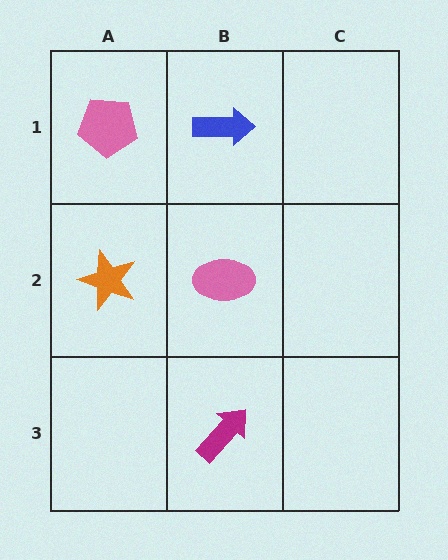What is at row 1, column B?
A blue arrow.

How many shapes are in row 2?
2 shapes.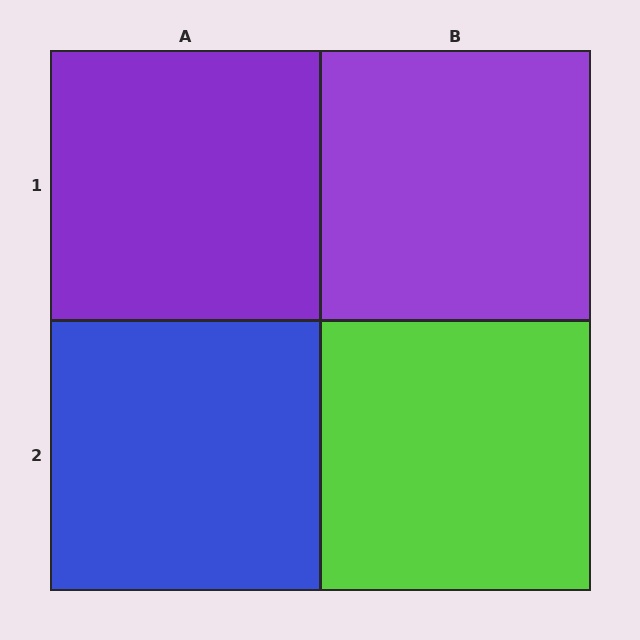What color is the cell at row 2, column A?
Blue.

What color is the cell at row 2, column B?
Lime.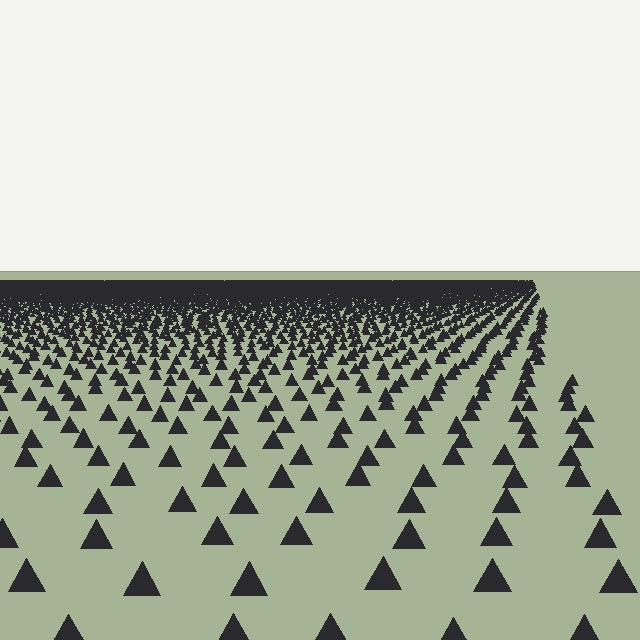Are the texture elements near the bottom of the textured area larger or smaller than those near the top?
Larger. Near the bottom, elements are closer to the viewer and appear at a bigger on-screen size.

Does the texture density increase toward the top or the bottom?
Density increases toward the top.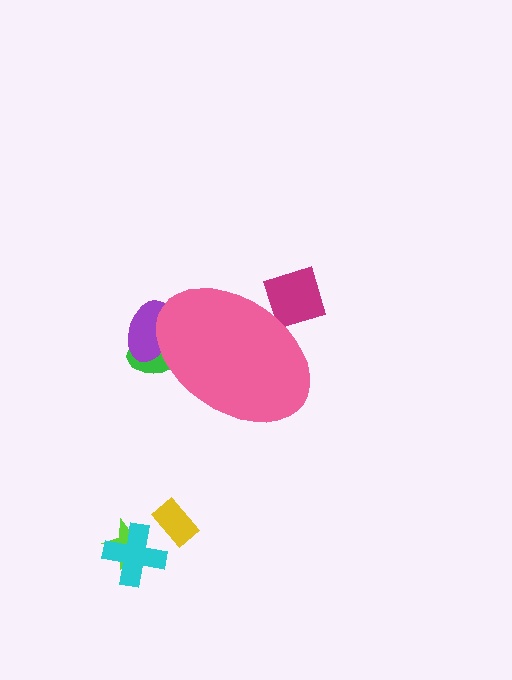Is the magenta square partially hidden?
Yes, the magenta square is partially hidden behind the pink ellipse.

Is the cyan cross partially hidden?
No, the cyan cross is fully visible.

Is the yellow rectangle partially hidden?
No, the yellow rectangle is fully visible.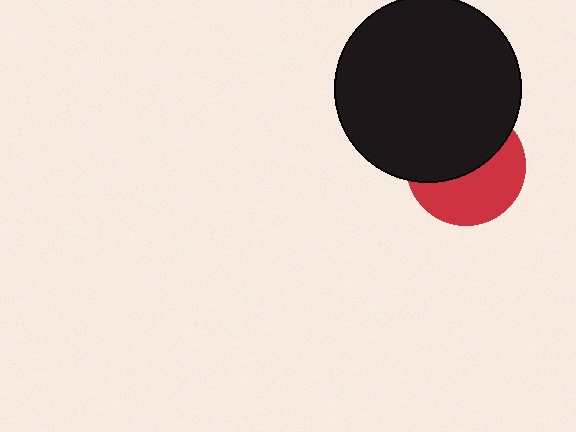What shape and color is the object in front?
The object in front is a black circle.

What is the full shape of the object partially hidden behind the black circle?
The partially hidden object is a red circle.